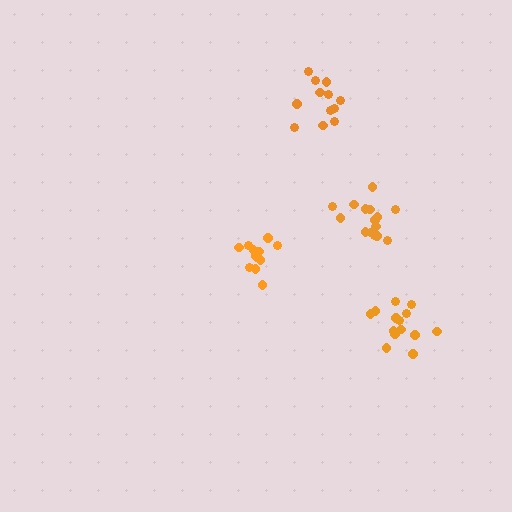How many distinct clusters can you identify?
There are 4 distinct clusters.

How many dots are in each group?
Group 1: 13 dots, Group 2: 12 dots, Group 3: 14 dots, Group 4: 15 dots (54 total).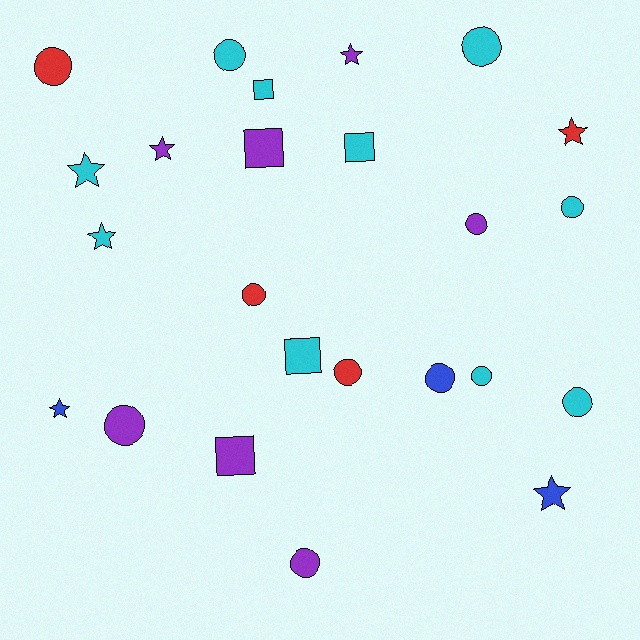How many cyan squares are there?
There are 3 cyan squares.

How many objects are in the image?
There are 24 objects.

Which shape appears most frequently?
Circle, with 12 objects.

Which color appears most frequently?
Cyan, with 10 objects.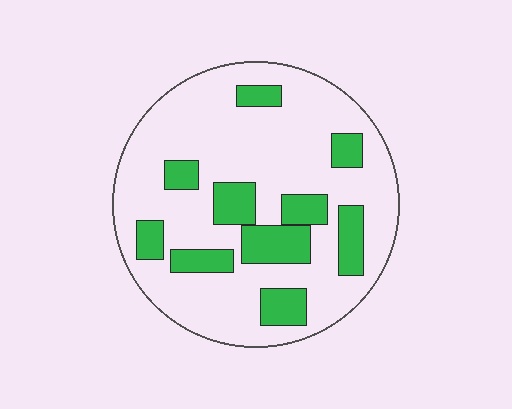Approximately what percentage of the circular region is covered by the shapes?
Approximately 25%.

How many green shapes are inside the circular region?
10.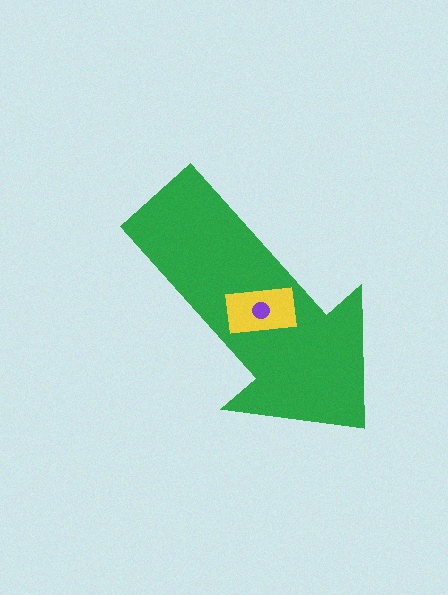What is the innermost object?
The purple circle.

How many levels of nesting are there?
3.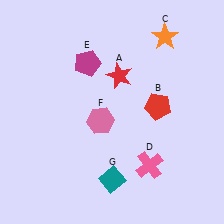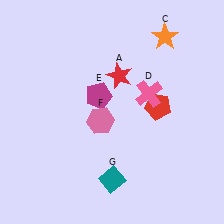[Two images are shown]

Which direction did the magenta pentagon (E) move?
The magenta pentagon (E) moved down.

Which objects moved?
The objects that moved are: the pink cross (D), the magenta pentagon (E).